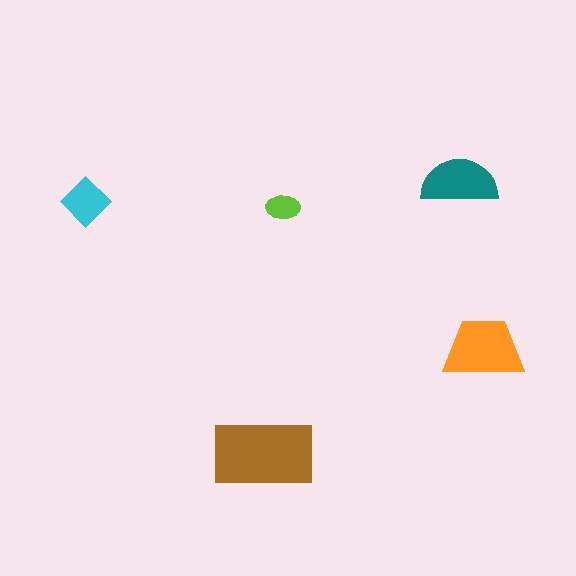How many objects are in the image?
There are 5 objects in the image.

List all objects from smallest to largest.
The lime ellipse, the cyan diamond, the teal semicircle, the orange trapezoid, the brown rectangle.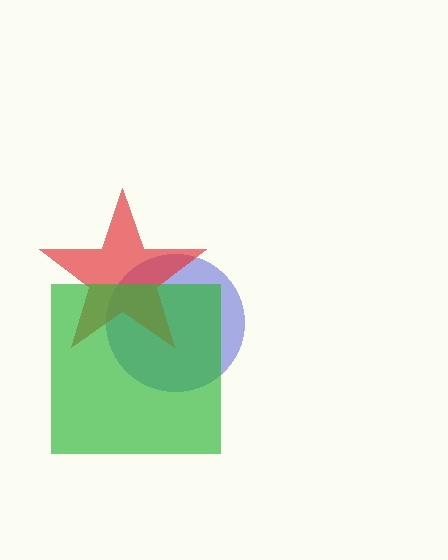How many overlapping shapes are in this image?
There are 3 overlapping shapes in the image.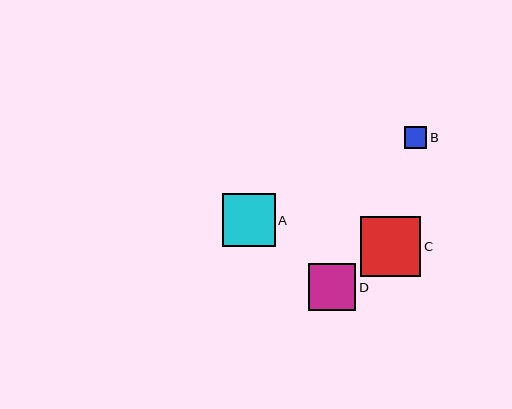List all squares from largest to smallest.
From largest to smallest: C, A, D, B.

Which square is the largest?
Square C is the largest with a size of approximately 60 pixels.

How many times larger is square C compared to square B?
Square C is approximately 2.7 times the size of square B.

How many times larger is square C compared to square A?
Square C is approximately 1.1 times the size of square A.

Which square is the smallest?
Square B is the smallest with a size of approximately 22 pixels.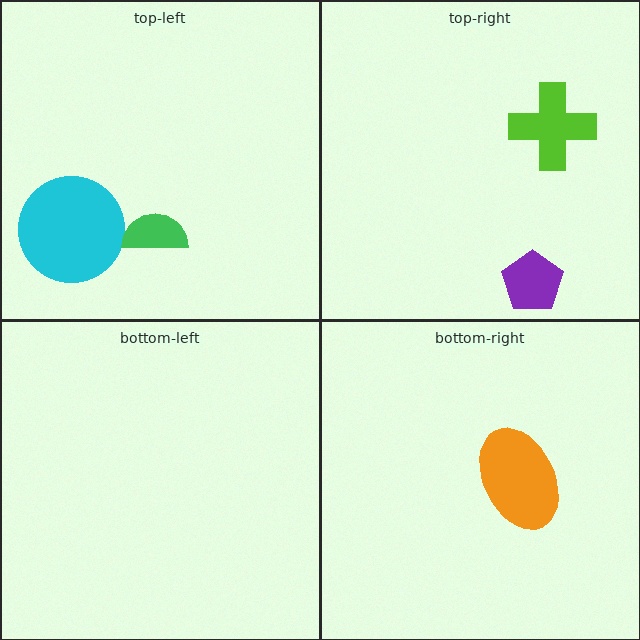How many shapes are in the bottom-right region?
1.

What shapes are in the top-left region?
The cyan circle, the green semicircle.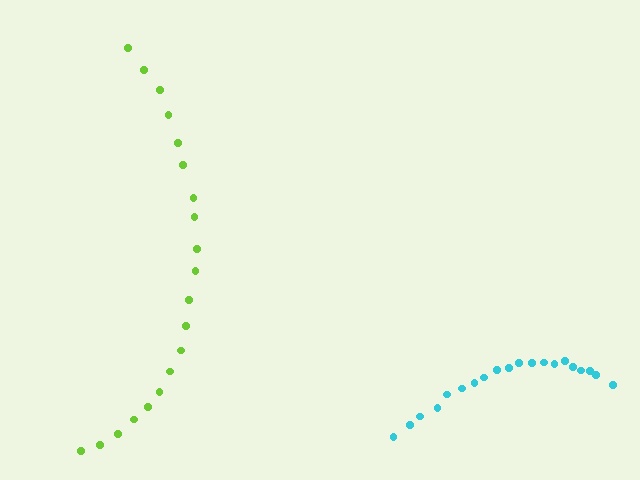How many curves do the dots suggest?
There are 2 distinct paths.